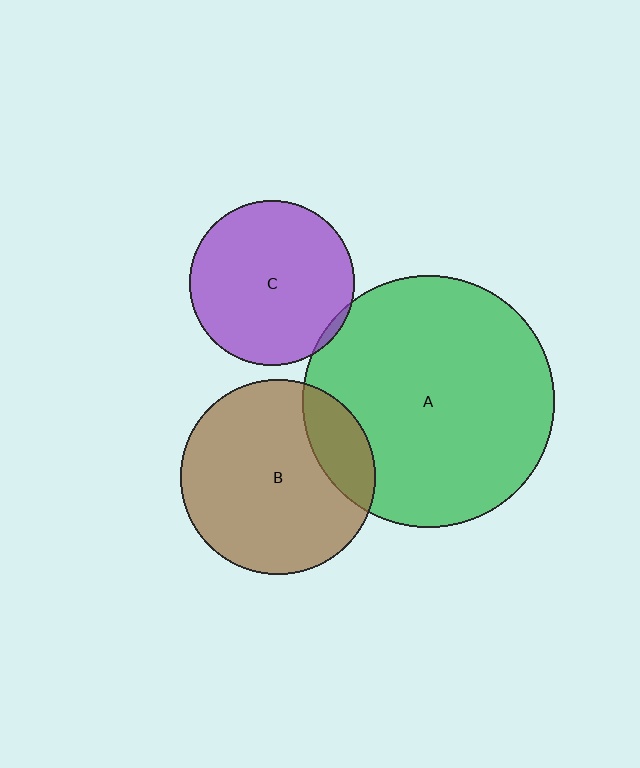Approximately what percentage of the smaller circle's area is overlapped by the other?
Approximately 20%.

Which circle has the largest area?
Circle A (green).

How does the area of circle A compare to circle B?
Approximately 1.7 times.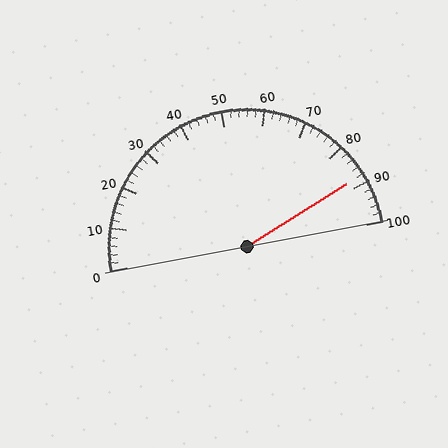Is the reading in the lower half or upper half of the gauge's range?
The reading is in the upper half of the range (0 to 100).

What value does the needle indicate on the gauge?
The needle indicates approximately 88.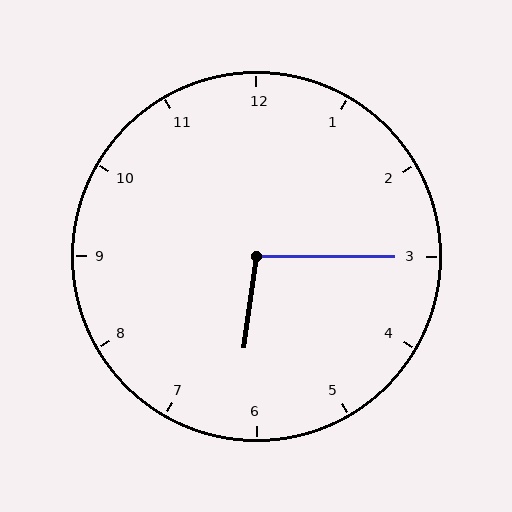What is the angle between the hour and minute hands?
Approximately 98 degrees.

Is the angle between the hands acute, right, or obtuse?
It is obtuse.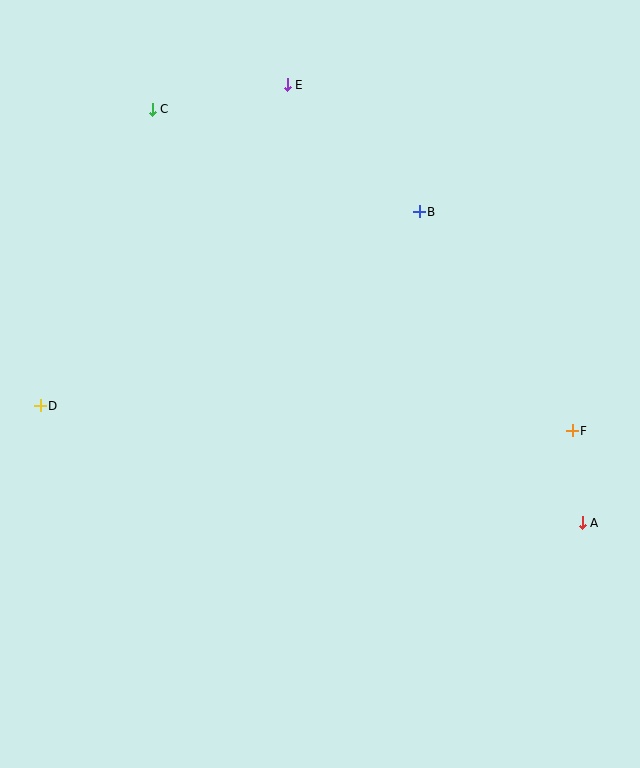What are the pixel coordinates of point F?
Point F is at (572, 431).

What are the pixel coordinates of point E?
Point E is at (287, 85).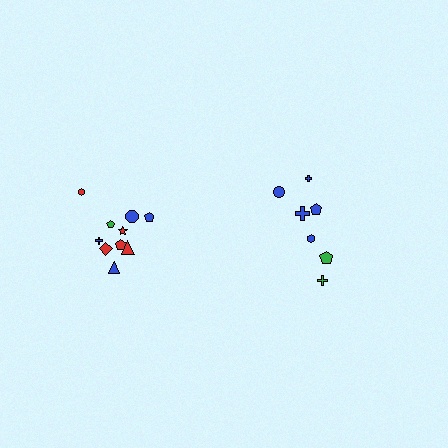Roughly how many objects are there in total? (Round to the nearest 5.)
Roughly 15 objects in total.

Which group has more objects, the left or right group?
The left group.